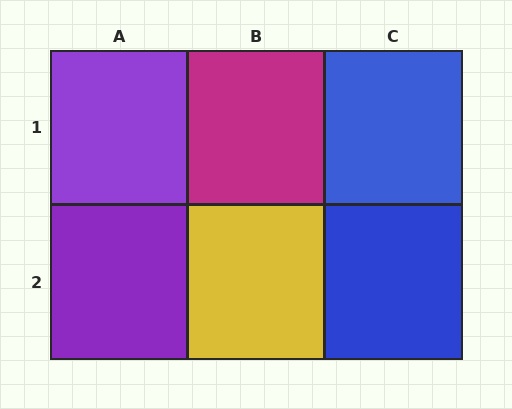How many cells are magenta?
1 cell is magenta.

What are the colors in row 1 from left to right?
Purple, magenta, blue.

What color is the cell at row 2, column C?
Blue.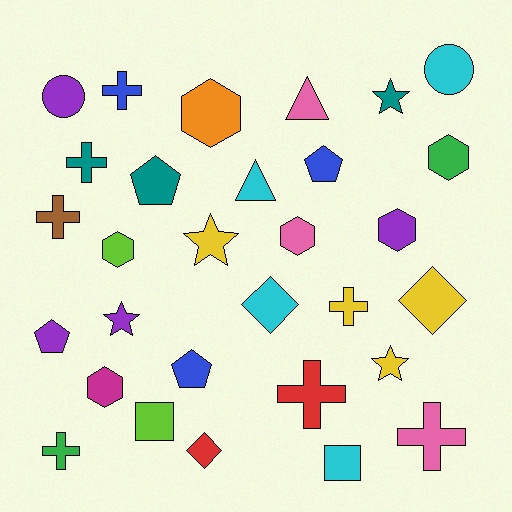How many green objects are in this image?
There are 2 green objects.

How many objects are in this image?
There are 30 objects.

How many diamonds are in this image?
There are 3 diamonds.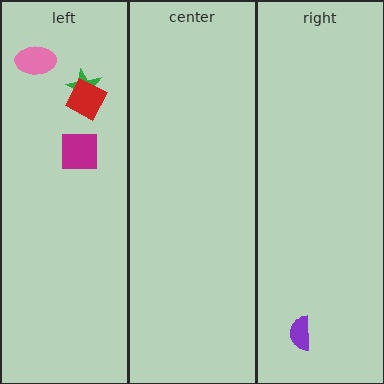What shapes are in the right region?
The purple semicircle.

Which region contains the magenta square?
The left region.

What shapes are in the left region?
The green star, the pink ellipse, the magenta square, the red diamond.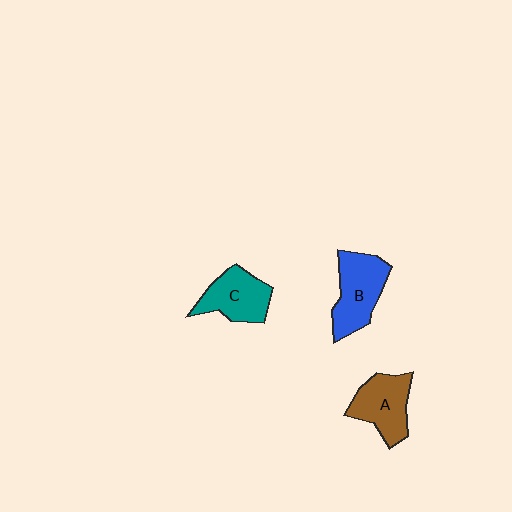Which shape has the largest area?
Shape B (blue).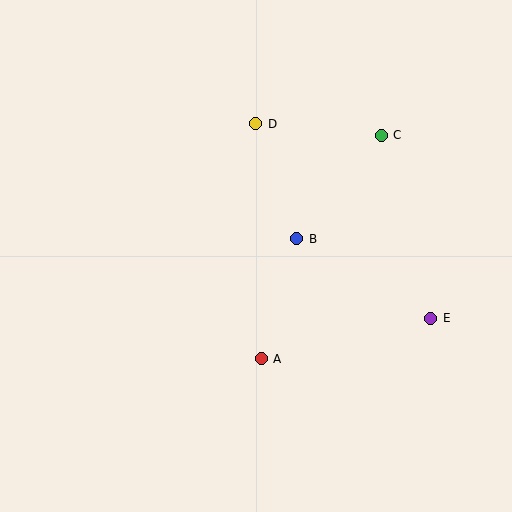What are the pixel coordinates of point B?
Point B is at (297, 239).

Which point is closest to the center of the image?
Point B at (297, 239) is closest to the center.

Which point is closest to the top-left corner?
Point D is closest to the top-left corner.